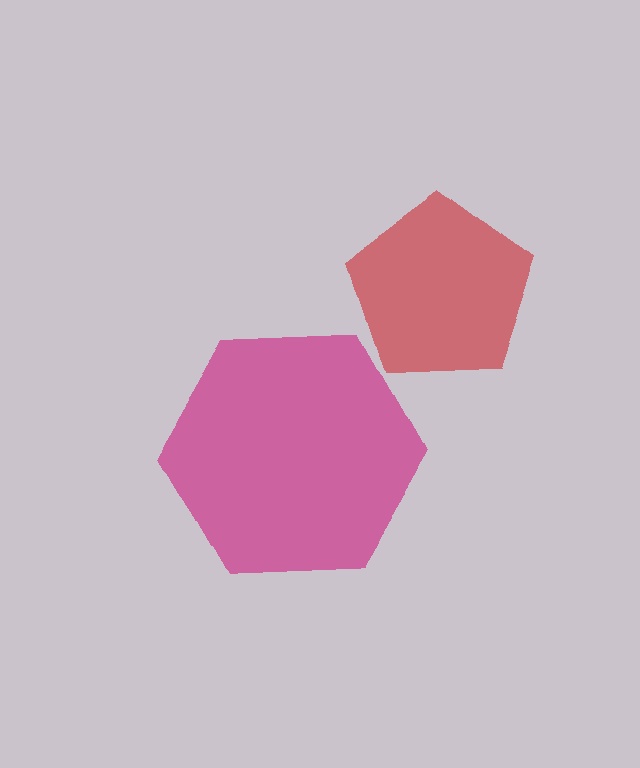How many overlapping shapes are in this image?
There are 2 overlapping shapes in the image.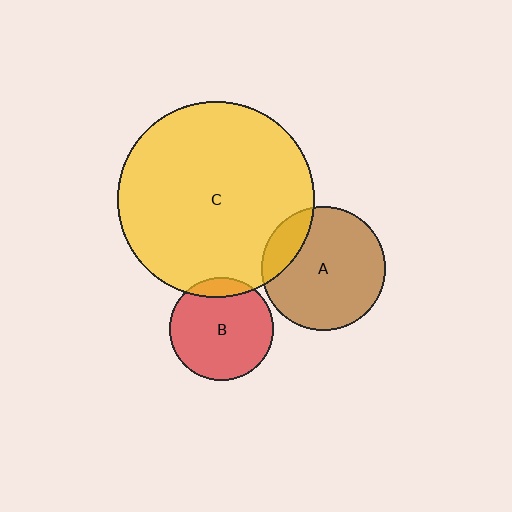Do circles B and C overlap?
Yes.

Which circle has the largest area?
Circle C (yellow).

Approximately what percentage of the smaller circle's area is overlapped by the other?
Approximately 10%.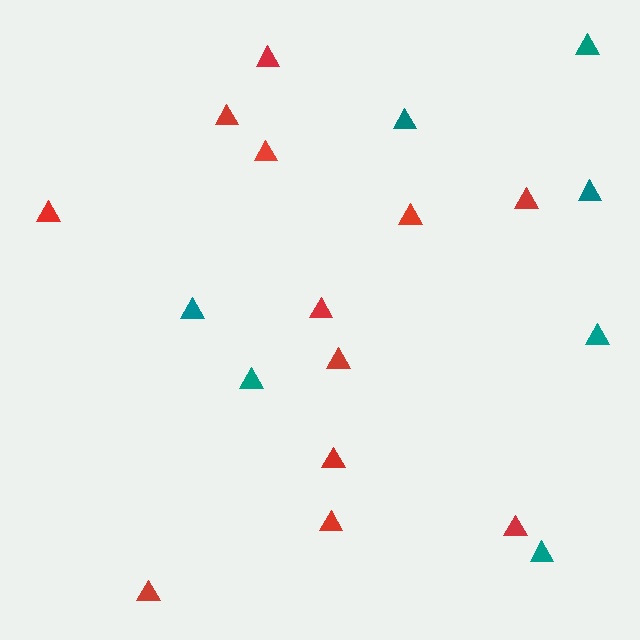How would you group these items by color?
There are 2 groups: one group of teal triangles (7) and one group of red triangles (12).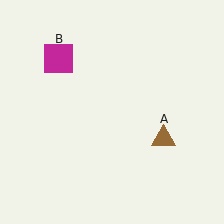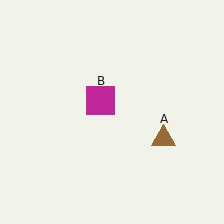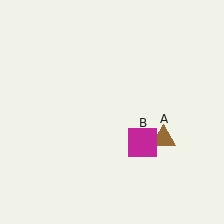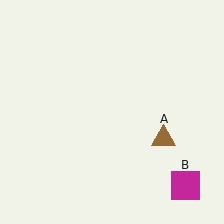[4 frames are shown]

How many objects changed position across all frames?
1 object changed position: magenta square (object B).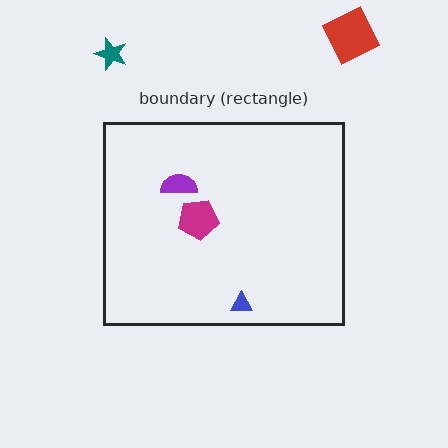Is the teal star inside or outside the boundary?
Outside.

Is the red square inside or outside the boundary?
Outside.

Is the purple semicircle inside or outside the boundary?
Inside.